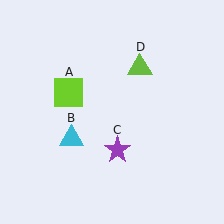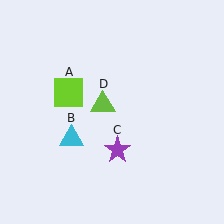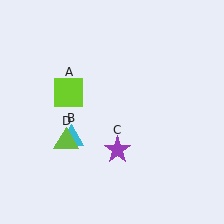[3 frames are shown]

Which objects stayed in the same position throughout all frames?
Lime square (object A) and cyan triangle (object B) and purple star (object C) remained stationary.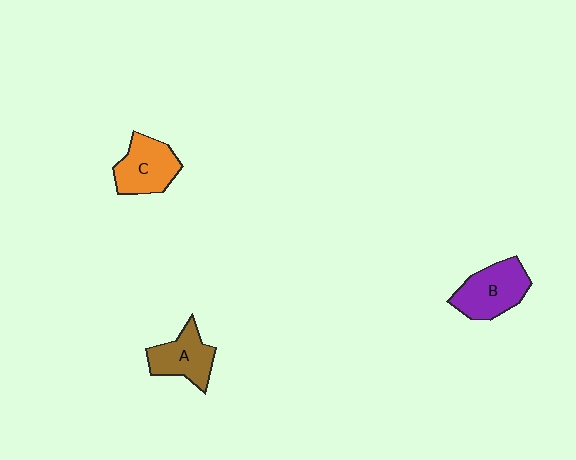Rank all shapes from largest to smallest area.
From largest to smallest: B (purple), C (orange), A (brown).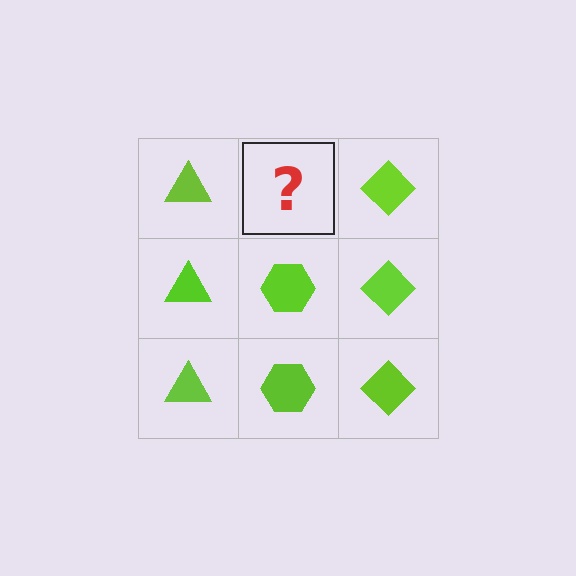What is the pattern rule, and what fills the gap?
The rule is that each column has a consistent shape. The gap should be filled with a lime hexagon.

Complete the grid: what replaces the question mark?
The question mark should be replaced with a lime hexagon.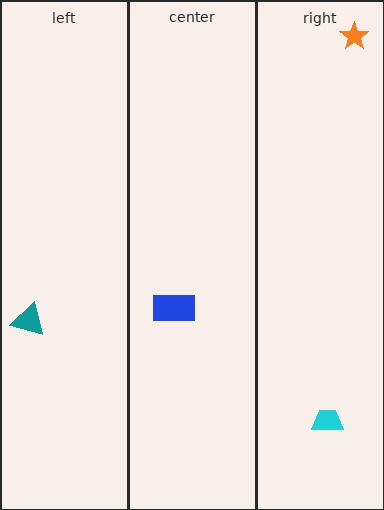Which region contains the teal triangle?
The left region.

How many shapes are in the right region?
2.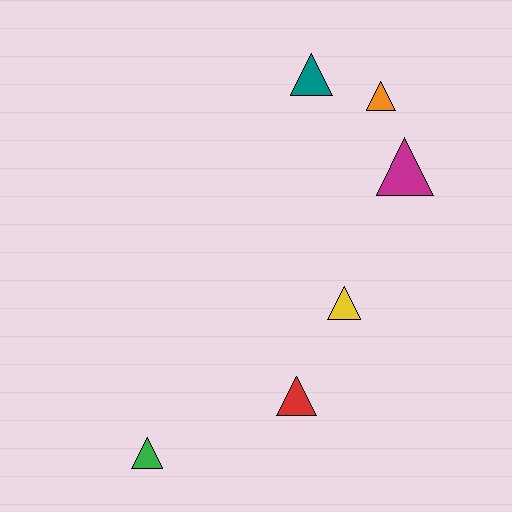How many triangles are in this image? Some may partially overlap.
There are 6 triangles.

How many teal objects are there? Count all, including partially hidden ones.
There is 1 teal object.